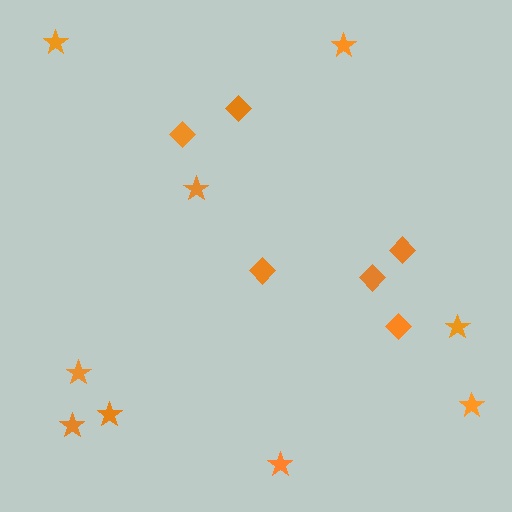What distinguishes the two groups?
There are 2 groups: one group of diamonds (6) and one group of stars (9).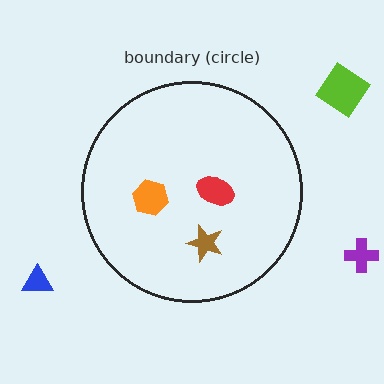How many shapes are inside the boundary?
3 inside, 3 outside.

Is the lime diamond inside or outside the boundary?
Outside.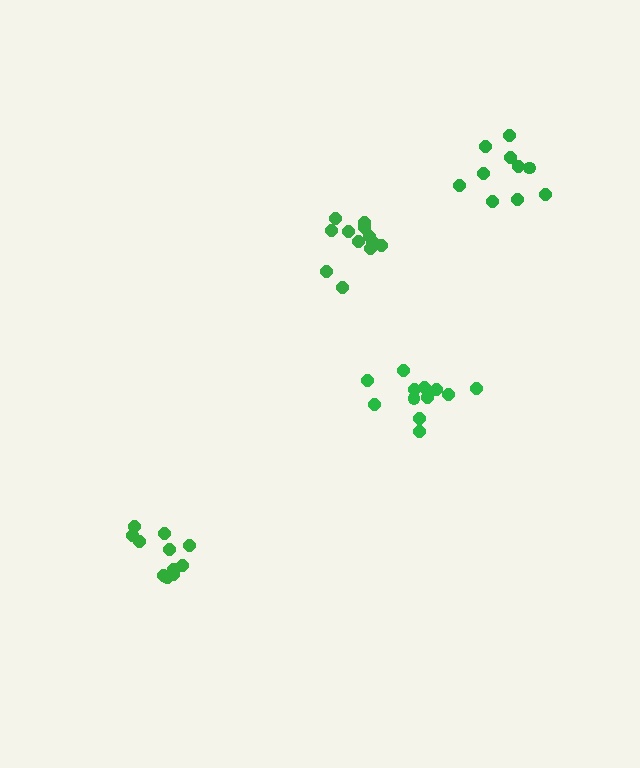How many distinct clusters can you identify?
There are 4 distinct clusters.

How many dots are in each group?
Group 1: 12 dots, Group 2: 12 dots, Group 3: 10 dots, Group 4: 12 dots (46 total).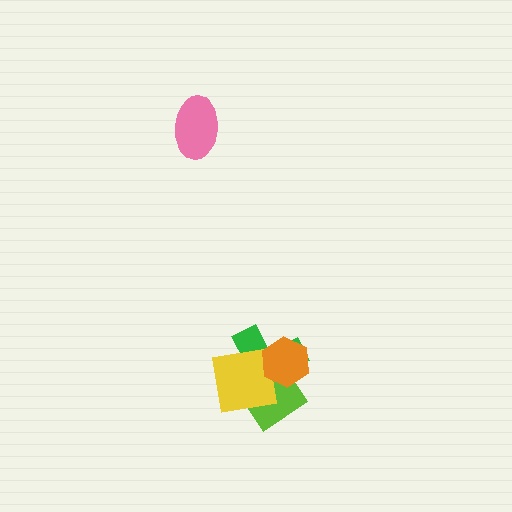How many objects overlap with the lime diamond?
3 objects overlap with the lime diamond.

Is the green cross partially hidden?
Yes, it is partially covered by another shape.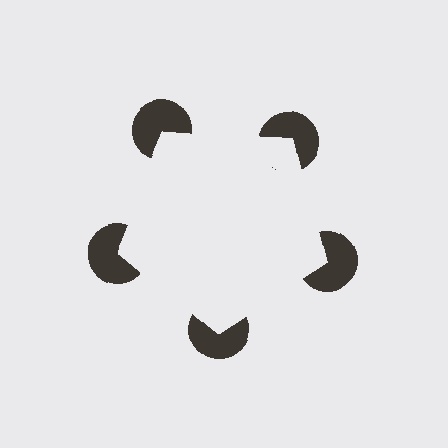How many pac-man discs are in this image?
There are 5 — one at each vertex of the illusory pentagon.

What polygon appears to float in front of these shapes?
An illusory pentagon — its edges are inferred from the aligned wedge cuts in the pac-man discs, not physically drawn.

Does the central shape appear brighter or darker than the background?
It typically appears slightly brighter than the background, even though no actual brightness change is drawn.